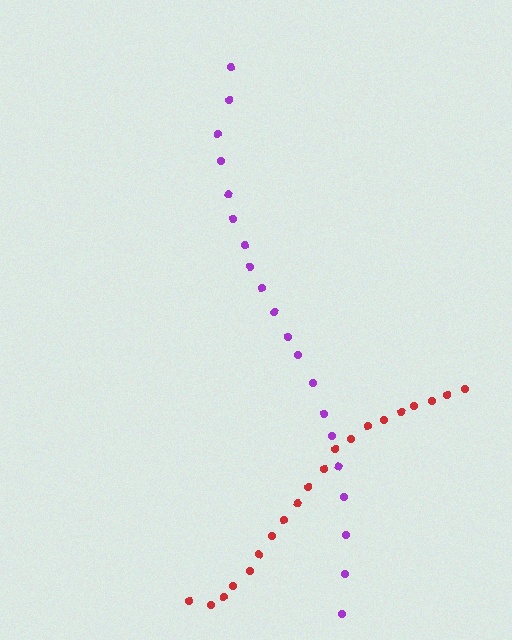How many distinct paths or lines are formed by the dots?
There are 2 distinct paths.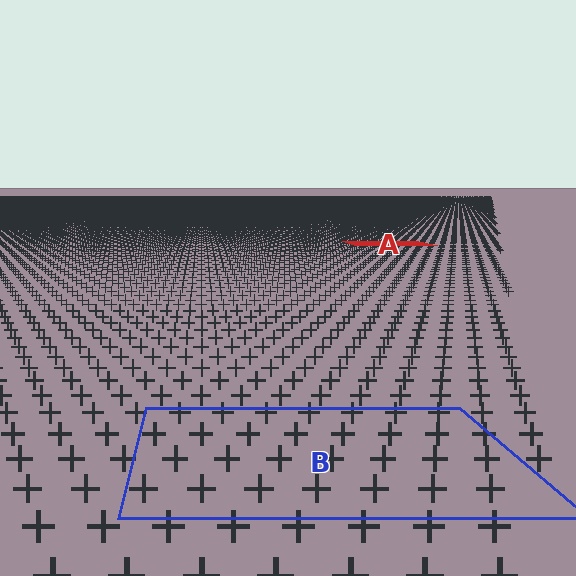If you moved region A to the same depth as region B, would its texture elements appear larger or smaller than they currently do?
They would appear larger. At a closer depth, the same texture elements are projected at a bigger on-screen size.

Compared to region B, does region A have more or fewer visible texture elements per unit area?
Region A has more texture elements per unit area — they are packed more densely because it is farther away.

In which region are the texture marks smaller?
The texture marks are smaller in region A, because it is farther away.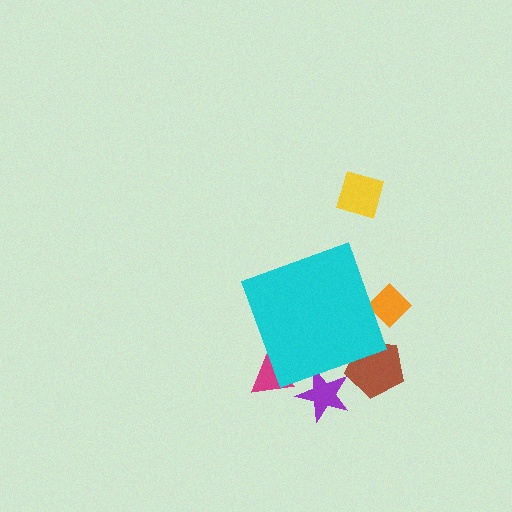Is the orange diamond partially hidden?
Yes, the orange diamond is partially hidden behind the cyan diamond.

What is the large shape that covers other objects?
A cyan diamond.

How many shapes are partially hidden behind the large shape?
4 shapes are partially hidden.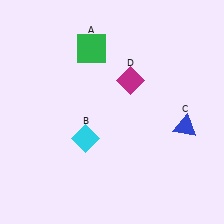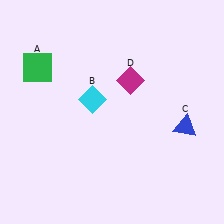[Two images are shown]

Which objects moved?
The objects that moved are: the green square (A), the cyan diamond (B).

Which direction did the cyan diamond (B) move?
The cyan diamond (B) moved up.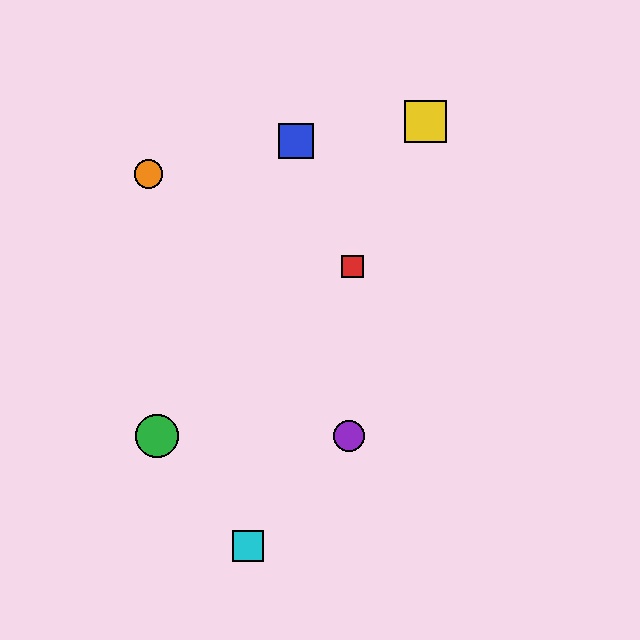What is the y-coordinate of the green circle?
The green circle is at y≈436.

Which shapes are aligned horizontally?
The green circle, the purple circle are aligned horizontally.